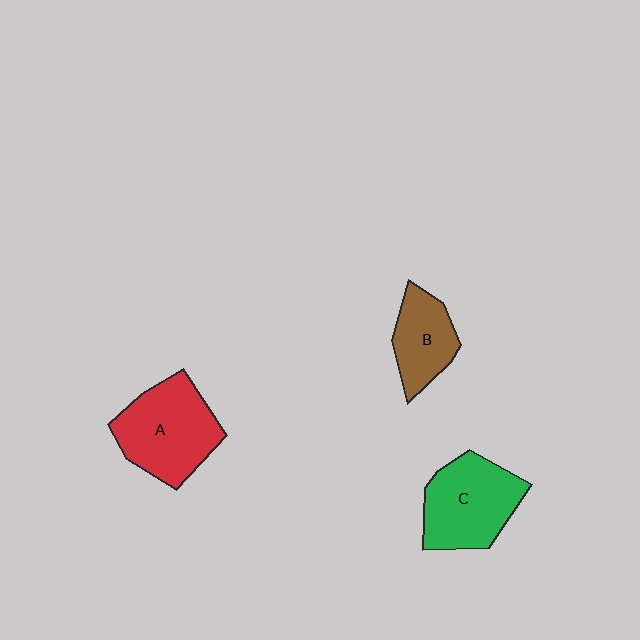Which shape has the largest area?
Shape A (red).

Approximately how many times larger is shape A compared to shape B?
Approximately 1.6 times.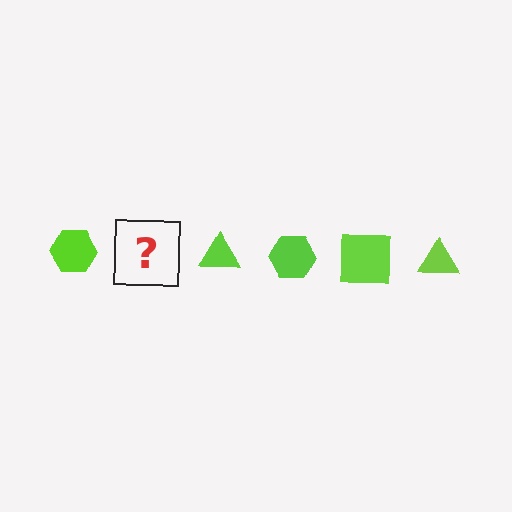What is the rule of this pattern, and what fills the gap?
The rule is that the pattern cycles through hexagon, square, triangle shapes in lime. The gap should be filled with a lime square.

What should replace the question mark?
The question mark should be replaced with a lime square.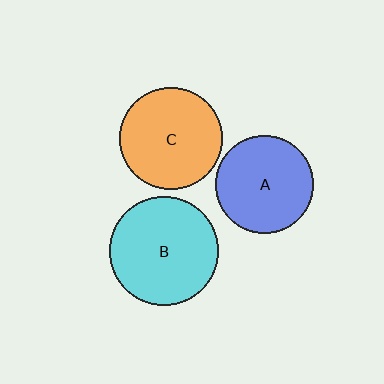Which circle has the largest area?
Circle B (cyan).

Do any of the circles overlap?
No, none of the circles overlap.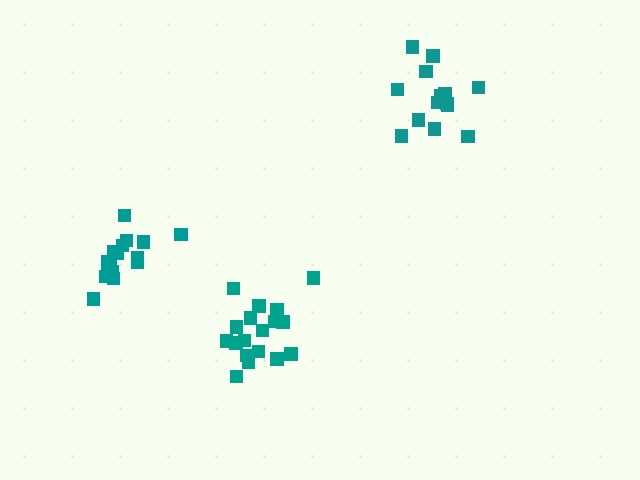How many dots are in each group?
Group 1: 18 dots, Group 2: 16 dots, Group 3: 15 dots (49 total).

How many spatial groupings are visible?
There are 3 spatial groupings.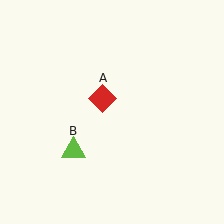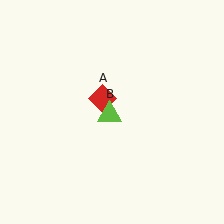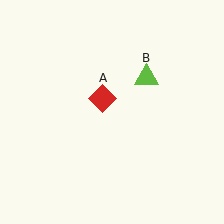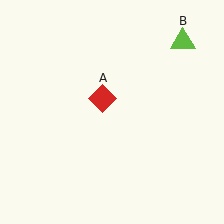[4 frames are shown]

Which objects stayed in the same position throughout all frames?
Red diamond (object A) remained stationary.